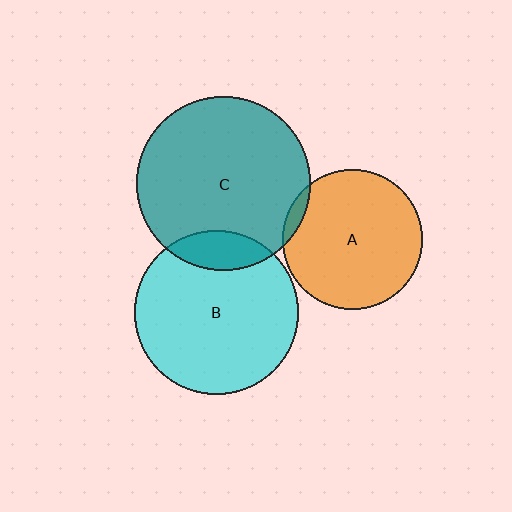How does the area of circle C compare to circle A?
Approximately 1.5 times.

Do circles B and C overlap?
Yes.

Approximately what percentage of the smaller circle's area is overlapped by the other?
Approximately 15%.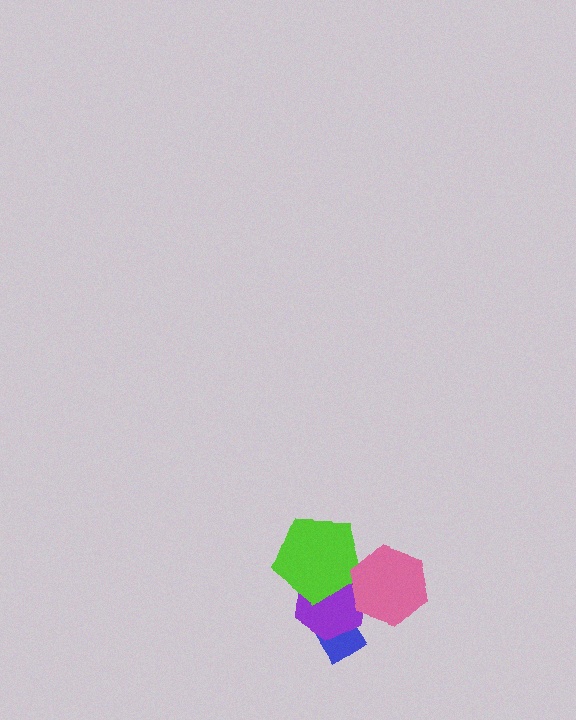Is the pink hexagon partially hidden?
No, no other shape covers it.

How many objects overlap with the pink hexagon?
2 objects overlap with the pink hexagon.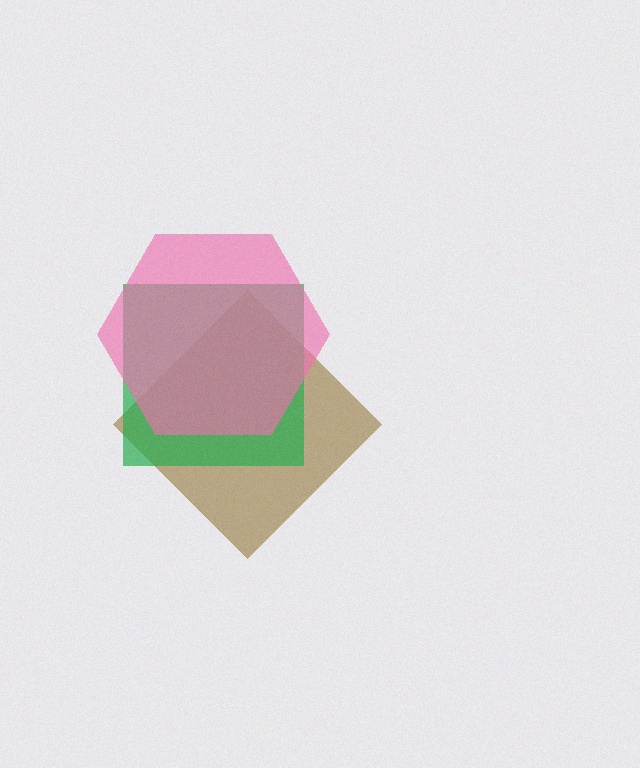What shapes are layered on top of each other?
The layered shapes are: a brown diamond, a green square, a pink hexagon.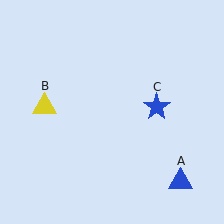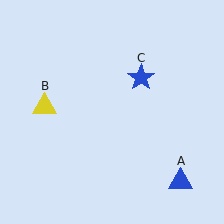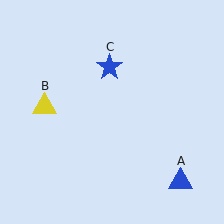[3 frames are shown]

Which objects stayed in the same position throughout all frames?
Blue triangle (object A) and yellow triangle (object B) remained stationary.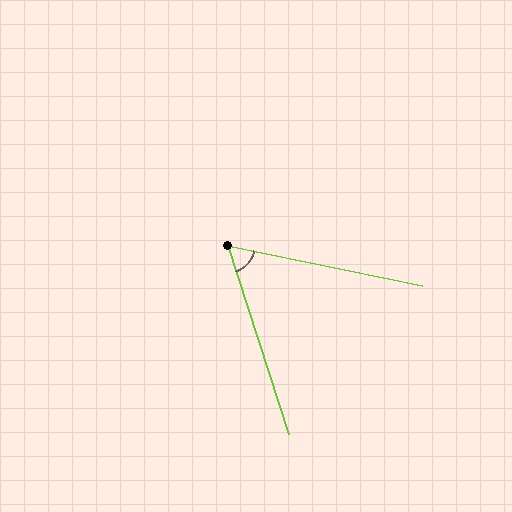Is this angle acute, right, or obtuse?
It is acute.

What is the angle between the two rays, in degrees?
Approximately 61 degrees.